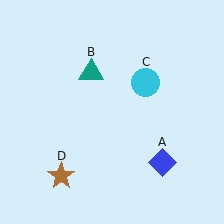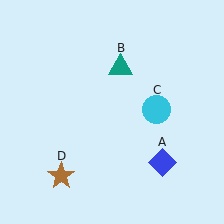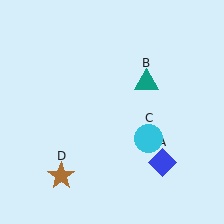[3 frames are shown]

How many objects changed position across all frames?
2 objects changed position: teal triangle (object B), cyan circle (object C).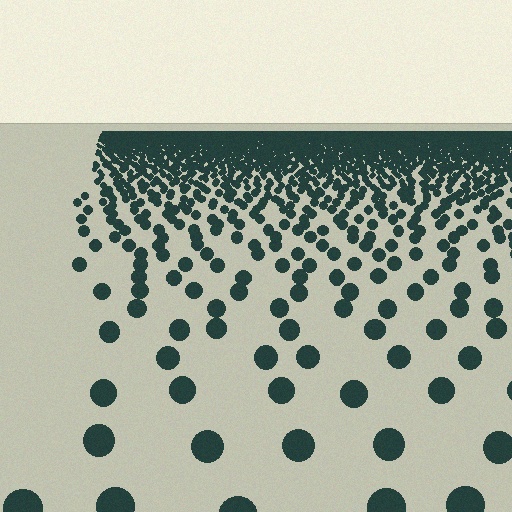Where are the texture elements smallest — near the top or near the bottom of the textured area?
Near the top.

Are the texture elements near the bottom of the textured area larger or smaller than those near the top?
Larger. Near the bottom, elements are closer to the viewer and appear at a bigger on-screen size.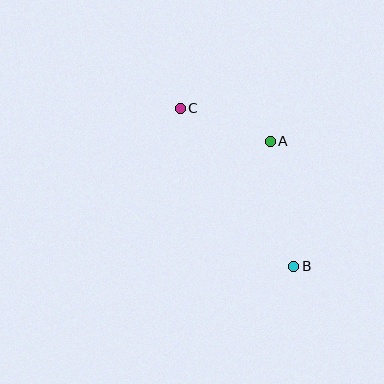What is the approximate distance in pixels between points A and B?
The distance between A and B is approximately 127 pixels.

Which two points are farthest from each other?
Points B and C are farthest from each other.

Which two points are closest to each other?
Points A and C are closest to each other.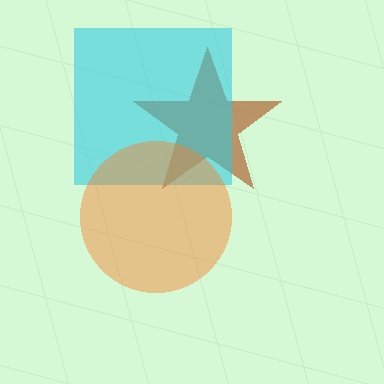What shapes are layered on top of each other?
The layered shapes are: a brown star, a cyan square, an orange circle.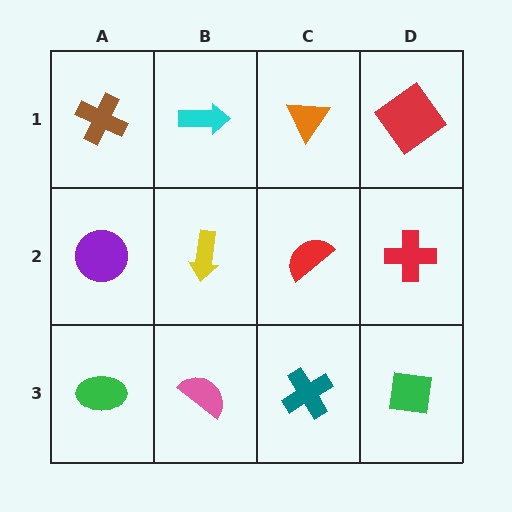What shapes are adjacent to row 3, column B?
A yellow arrow (row 2, column B), a green ellipse (row 3, column A), a teal cross (row 3, column C).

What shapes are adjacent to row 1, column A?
A purple circle (row 2, column A), a cyan arrow (row 1, column B).